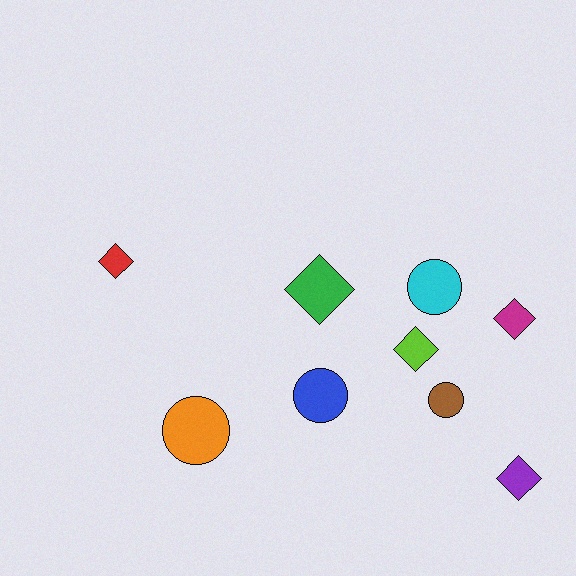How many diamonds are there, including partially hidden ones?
There are 5 diamonds.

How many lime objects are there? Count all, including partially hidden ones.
There is 1 lime object.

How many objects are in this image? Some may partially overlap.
There are 9 objects.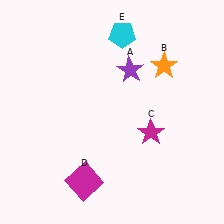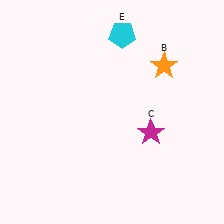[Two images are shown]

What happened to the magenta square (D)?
The magenta square (D) was removed in Image 2. It was in the bottom-left area of Image 1.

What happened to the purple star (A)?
The purple star (A) was removed in Image 2. It was in the top-right area of Image 1.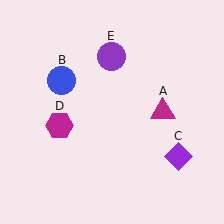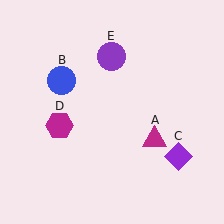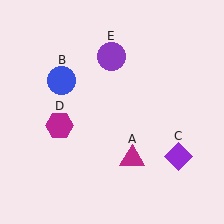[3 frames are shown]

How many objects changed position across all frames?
1 object changed position: magenta triangle (object A).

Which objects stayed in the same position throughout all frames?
Blue circle (object B) and purple diamond (object C) and magenta hexagon (object D) and purple circle (object E) remained stationary.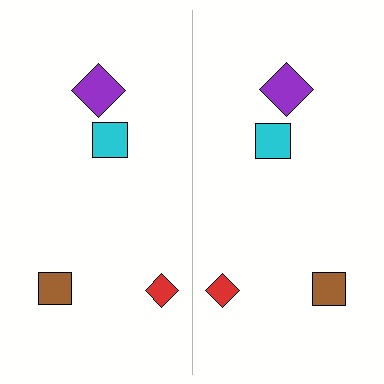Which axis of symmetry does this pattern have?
The pattern has a vertical axis of symmetry running through the center of the image.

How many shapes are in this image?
There are 8 shapes in this image.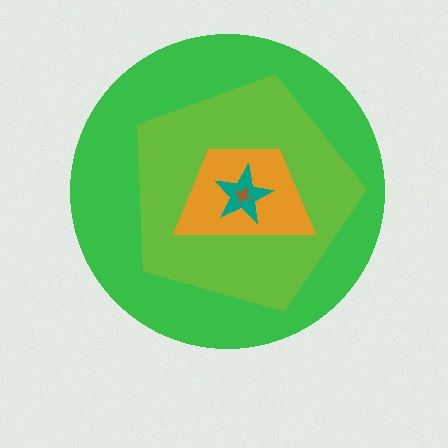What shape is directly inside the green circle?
The lime pentagon.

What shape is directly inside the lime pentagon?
The orange trapezoid.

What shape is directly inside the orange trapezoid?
The teal star.